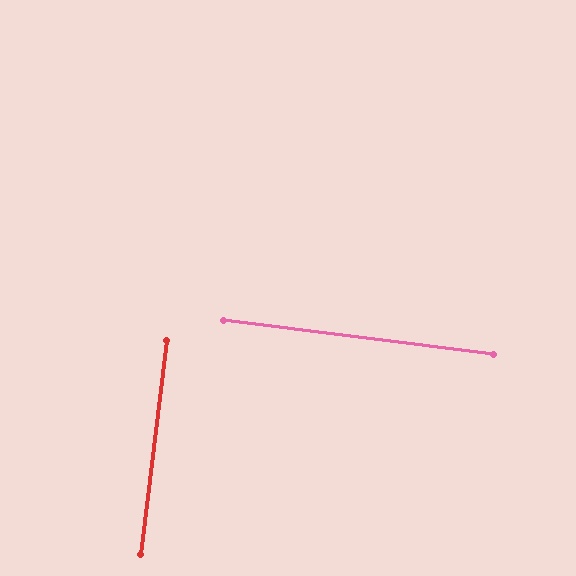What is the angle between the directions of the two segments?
Approximately 90 degrees.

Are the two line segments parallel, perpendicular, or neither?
Perpendicular — they meet at approximately 90°.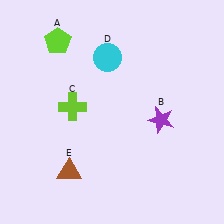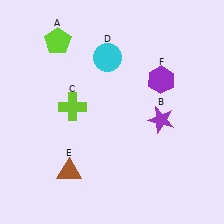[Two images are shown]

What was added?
A purple hexagon (F) was added in Image 2.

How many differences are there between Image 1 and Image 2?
There is 1 difference between the two images.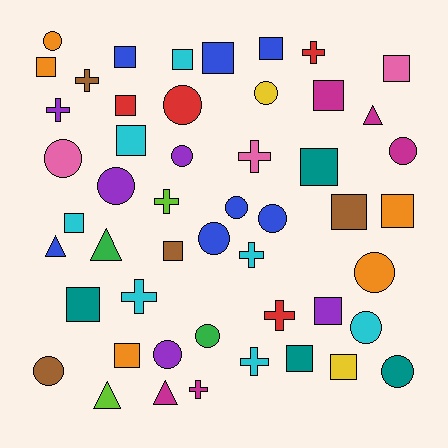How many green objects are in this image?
There are 2 green objects.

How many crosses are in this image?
There are 10 crosses.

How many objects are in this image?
There are 50 objects.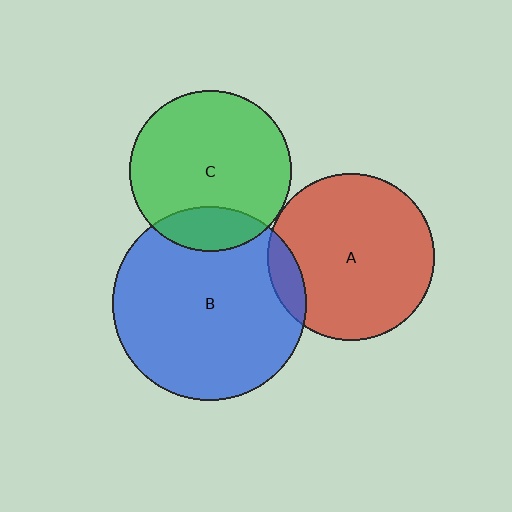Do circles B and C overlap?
Yes.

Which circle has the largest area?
Circle B (blue).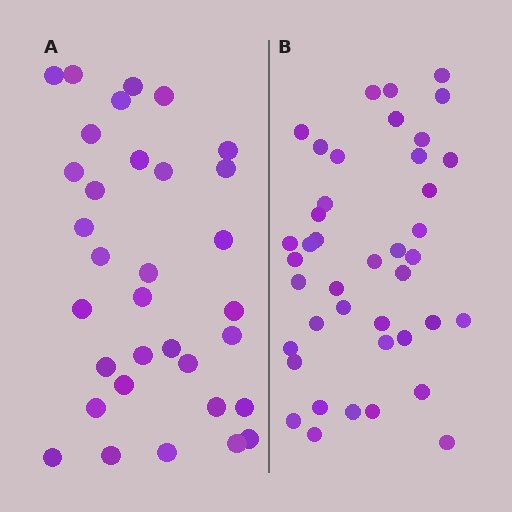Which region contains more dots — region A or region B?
Region B (the right region) has more dots.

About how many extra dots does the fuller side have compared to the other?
Region B has roughly 8 or so more dots than region A.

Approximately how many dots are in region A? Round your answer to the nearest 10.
About 30 dots. (The exact count is 33, which rounds to 30.)